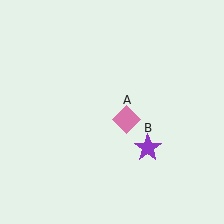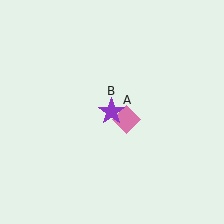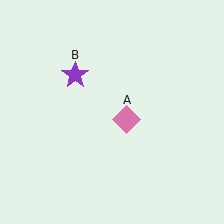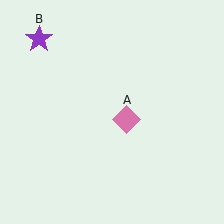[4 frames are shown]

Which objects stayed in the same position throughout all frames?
Pink diamond (object A) remained stationary.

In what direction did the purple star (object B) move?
The purple star (object B) moved up and to the left.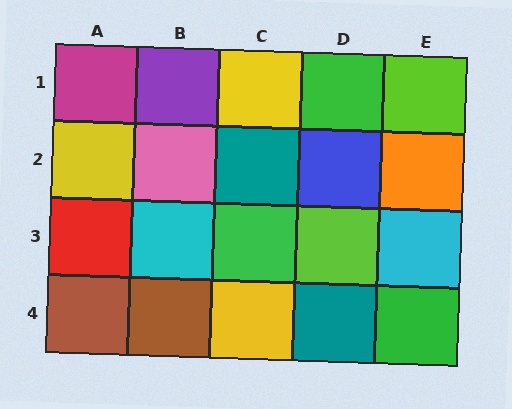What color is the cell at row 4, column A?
Brown.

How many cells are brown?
2 cells are brown.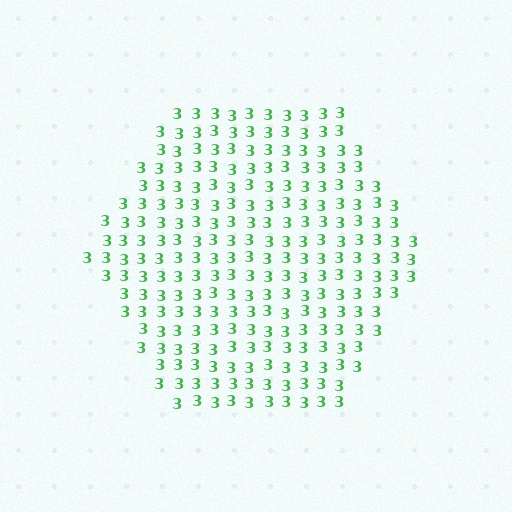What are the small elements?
The small elements are digit 3's.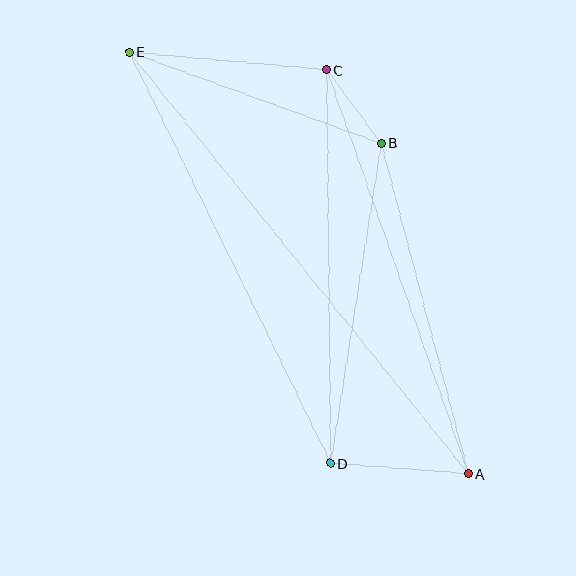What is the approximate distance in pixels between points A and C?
The distance between A and C is approximately 428 pixels.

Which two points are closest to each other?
Points B and C are closest to each other.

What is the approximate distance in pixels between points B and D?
The distance between B and D is approximately 324 pixels.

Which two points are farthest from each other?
Points A and E are farthest from each other.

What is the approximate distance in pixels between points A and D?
The distance between A and D is approximately 138 pixels.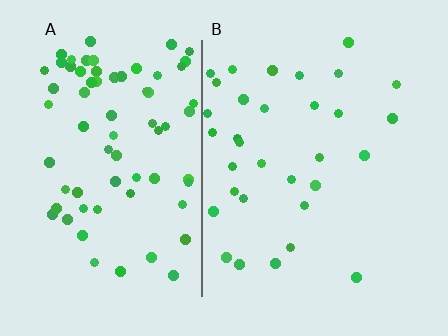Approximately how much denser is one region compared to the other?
Approximately 2.3× — region A over region B.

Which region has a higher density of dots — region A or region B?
A (the left).